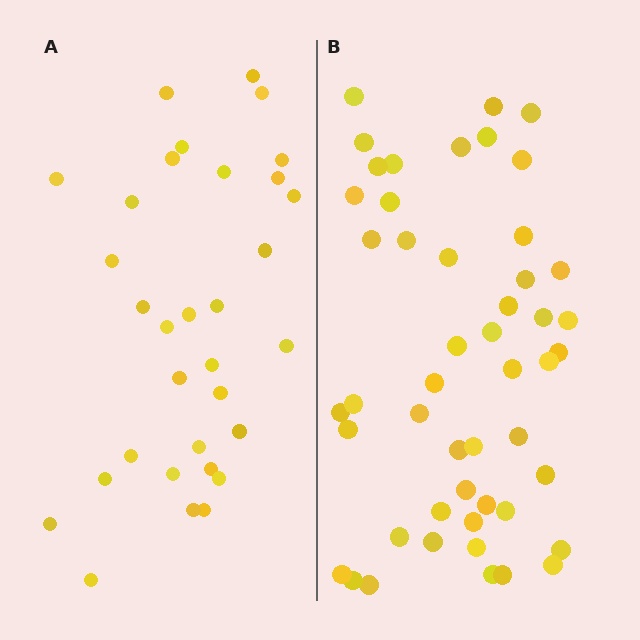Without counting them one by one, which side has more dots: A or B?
Region B (the right region) has more dots.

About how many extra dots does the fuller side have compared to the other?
Region B has approximately 15 more dots than region A.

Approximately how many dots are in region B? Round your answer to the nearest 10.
About 50 dots. (The exact count is 49, which rounds to 50.)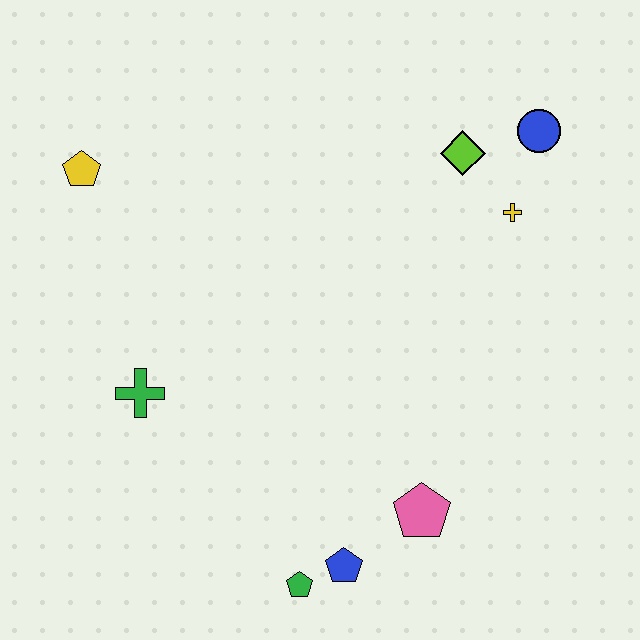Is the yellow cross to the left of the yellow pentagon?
No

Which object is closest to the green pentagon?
The blue pentagon is closest to the green pentagon.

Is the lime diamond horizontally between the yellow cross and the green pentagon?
Yes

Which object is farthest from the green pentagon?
The blue circle is farthest from the green pentagon.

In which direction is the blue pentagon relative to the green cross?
The blue pentagon is to the right of the green cross.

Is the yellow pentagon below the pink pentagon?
No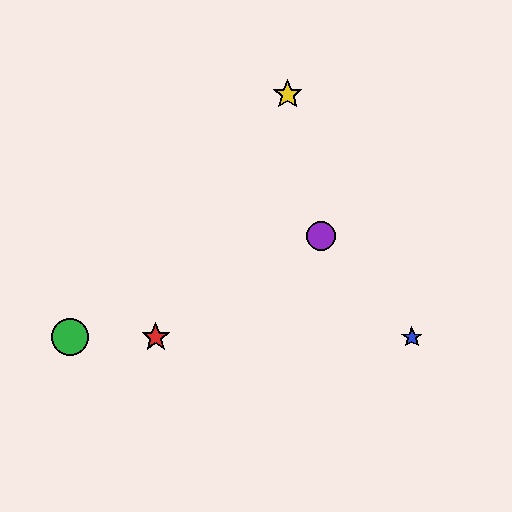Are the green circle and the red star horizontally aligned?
Yes, both are at y≈337.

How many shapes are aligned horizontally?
3 shapes (the red star, the blue star, the green circle) are aligned horizontally.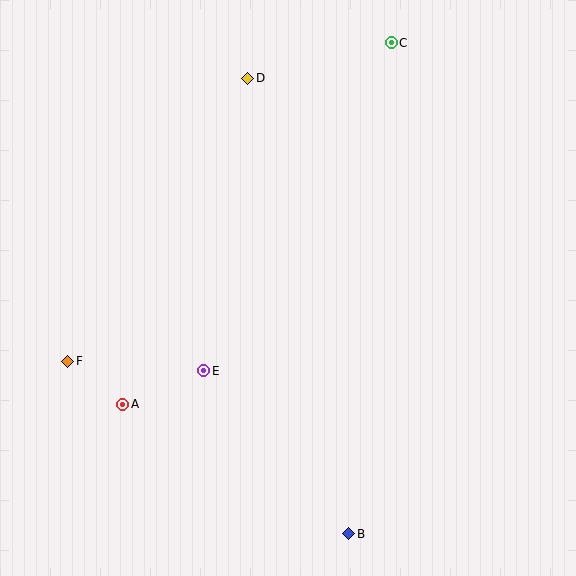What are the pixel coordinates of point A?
Point A is at (123, 404).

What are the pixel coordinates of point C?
Point C is at (391, 43).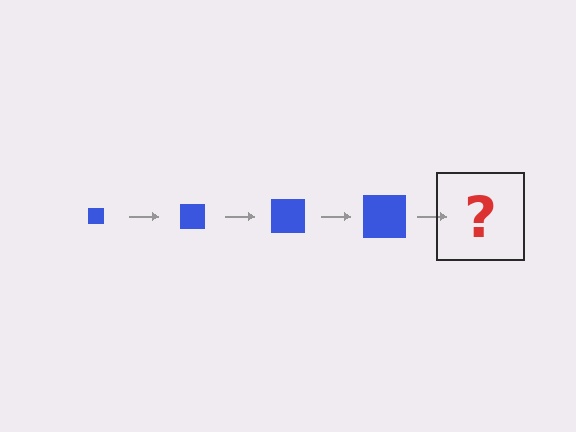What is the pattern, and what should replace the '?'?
The pattern is that the square gets progressively larger each step. The '?' should be a blue square, larger than the previous one.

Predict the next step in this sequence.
The next step is a blue square, larger than the previous one.